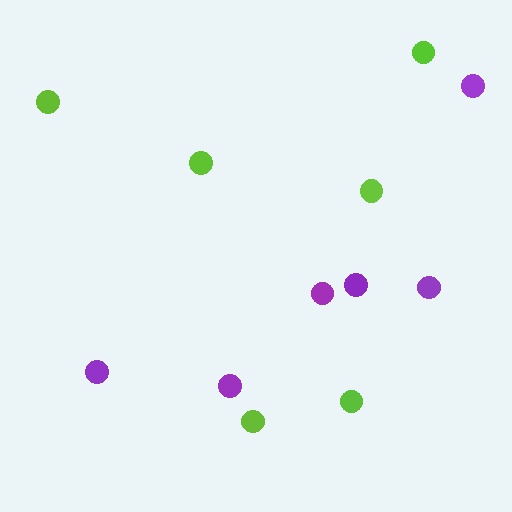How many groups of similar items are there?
There are 2 groups: one group of lime circles (6) and one group of purple circles (6).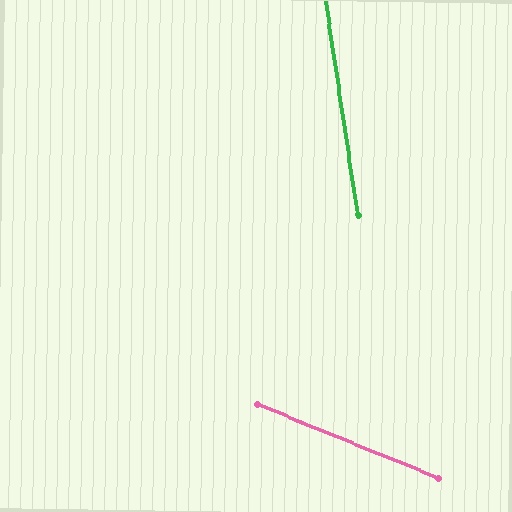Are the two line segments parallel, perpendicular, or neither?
Neither parallel nor perpendicular — they differ by about 59°.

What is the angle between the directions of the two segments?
Approximately 59 degrees.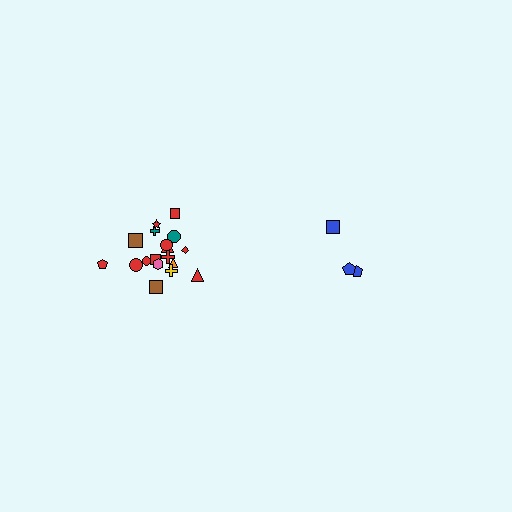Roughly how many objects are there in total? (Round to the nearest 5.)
Roughly 20 objects in total.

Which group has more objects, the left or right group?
The left group.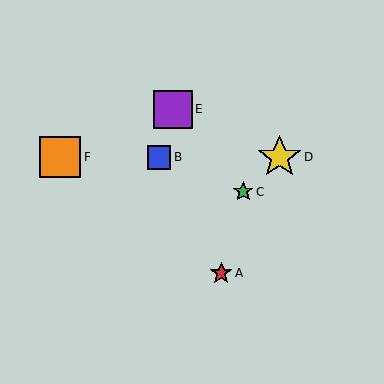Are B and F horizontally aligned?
Yes, both are at y≈157.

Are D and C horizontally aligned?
No, D is at y≈157 and C is at y≈192.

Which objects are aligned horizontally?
Objects B, D, F are aligned horizontally.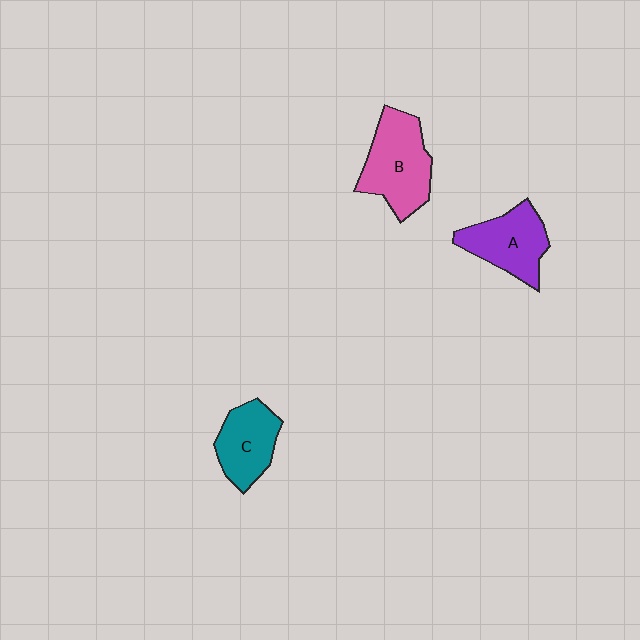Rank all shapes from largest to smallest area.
From largest to smallest: B (pink), A (purple), C (teal).